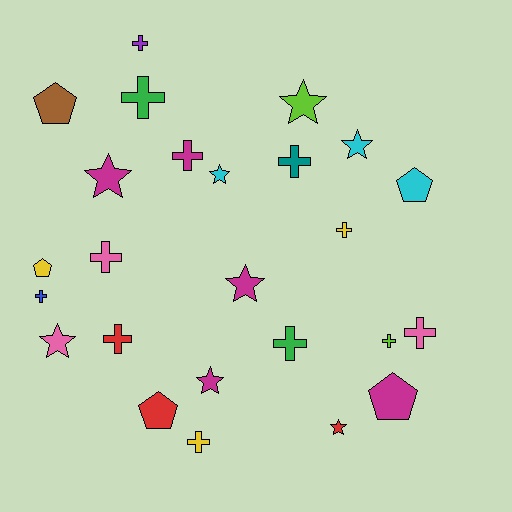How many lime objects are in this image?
There are 2 lime objects.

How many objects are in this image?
There are 25 objects.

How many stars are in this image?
There are 8 stars.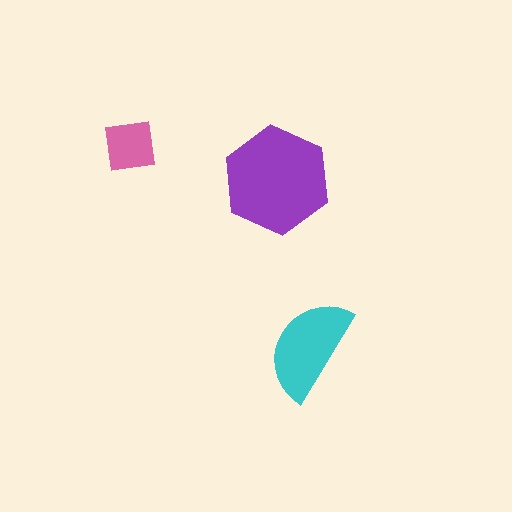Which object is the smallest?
The pink square.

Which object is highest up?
The pink square is topmost.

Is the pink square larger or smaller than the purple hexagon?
Smaller.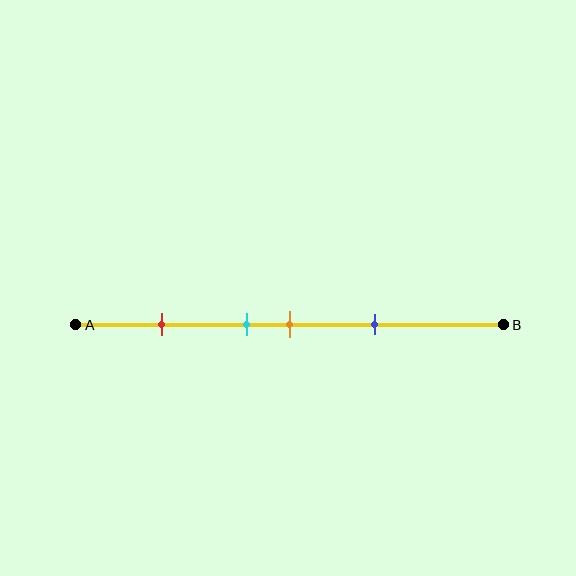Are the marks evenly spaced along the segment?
No, the marks are not evenly spaced.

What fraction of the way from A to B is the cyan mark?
The cyan mark is approximately 40% (0.4) of the way from A to B.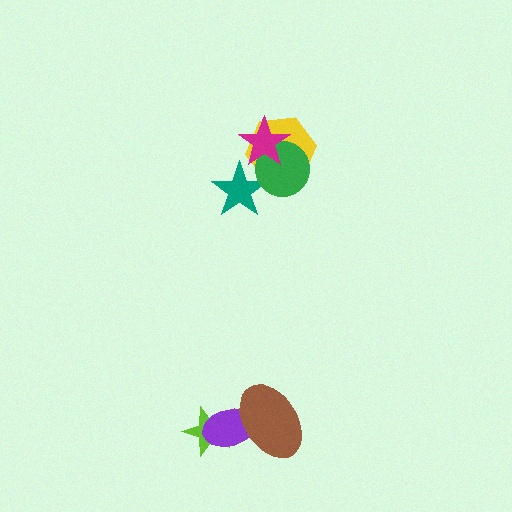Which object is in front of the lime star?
The purple ellipse is in front of the lime star.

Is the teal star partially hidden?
Yes, it is partially covered by another shape.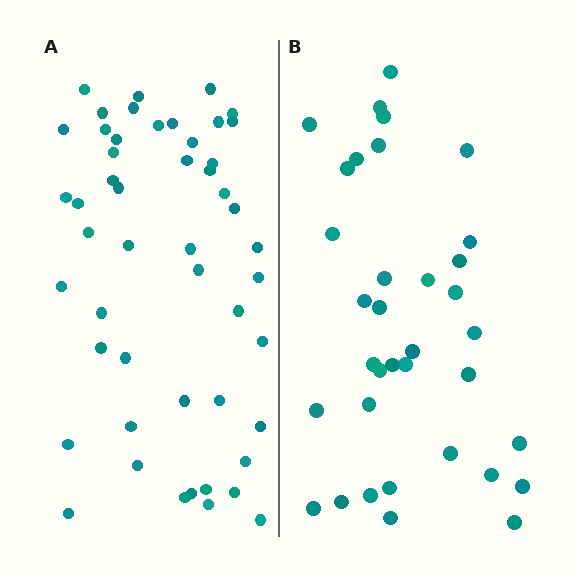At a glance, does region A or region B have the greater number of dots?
Region A (the left region) has more dots.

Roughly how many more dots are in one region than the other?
Region A has approximately 15 more dots than region B.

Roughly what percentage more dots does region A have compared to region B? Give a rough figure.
About 45% more.